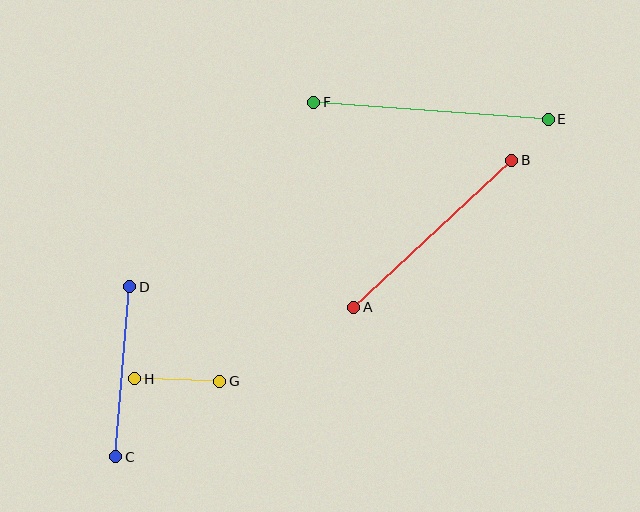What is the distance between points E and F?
The distance is approximately 235 pixels.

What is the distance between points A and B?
The distance is approximately 216 pixels.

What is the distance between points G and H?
The distance is approximately 85 pixels.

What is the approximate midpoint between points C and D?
The midpoint is at approximately (123, 372) pixels.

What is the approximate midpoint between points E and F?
The midpoint is at approximately (431, 111) pixels.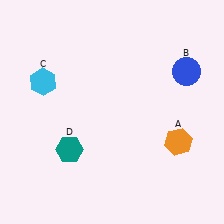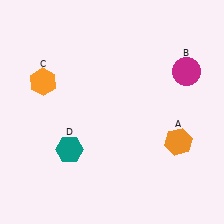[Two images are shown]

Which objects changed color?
B changed from blue to magenta. C changed from cyan to orange.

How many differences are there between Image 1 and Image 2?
There are 2 differences between the two images.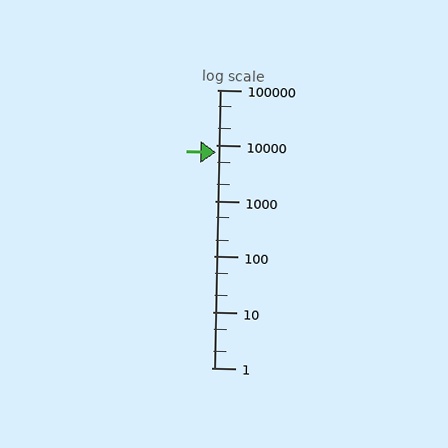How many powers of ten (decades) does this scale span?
The scale spans 5 decades, from 1 to 100000.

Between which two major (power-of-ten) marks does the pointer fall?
The pointer is between 1000 and 10000.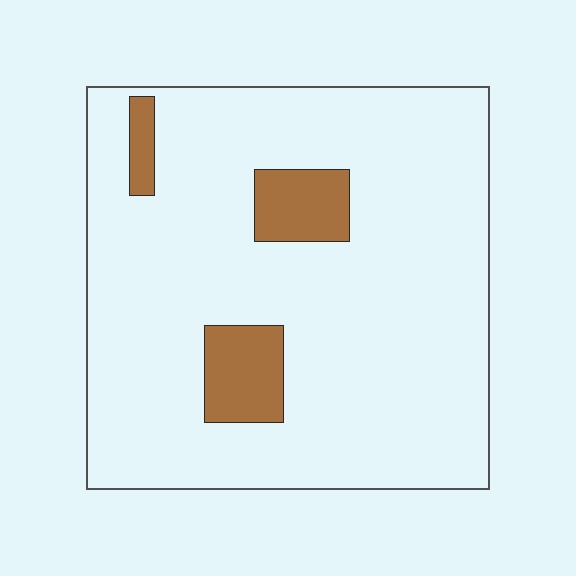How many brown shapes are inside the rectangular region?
3.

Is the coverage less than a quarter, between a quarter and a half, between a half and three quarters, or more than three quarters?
Less than a quarter.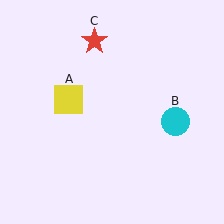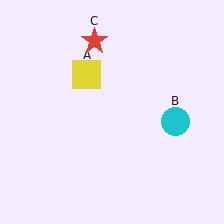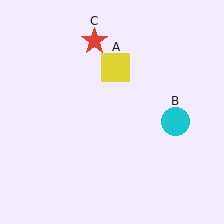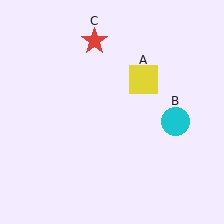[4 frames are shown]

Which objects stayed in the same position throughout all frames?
Cyan circle (object B) and red star (object C) remained stationary.